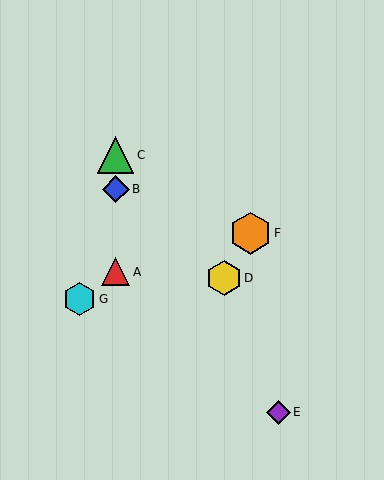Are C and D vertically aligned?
No, C is at x≈116 and D is at x≈224.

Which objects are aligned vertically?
Objects A, B, C are aligned vertically.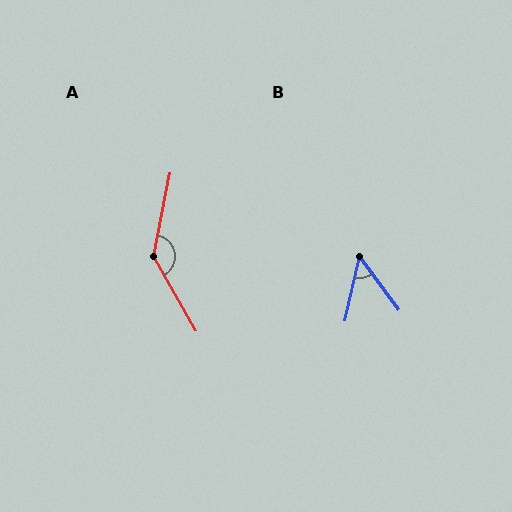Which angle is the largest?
A, at approximately 139 degrees.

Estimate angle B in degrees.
Approximately 49 degrees.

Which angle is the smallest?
B, at approximately 49 degrees.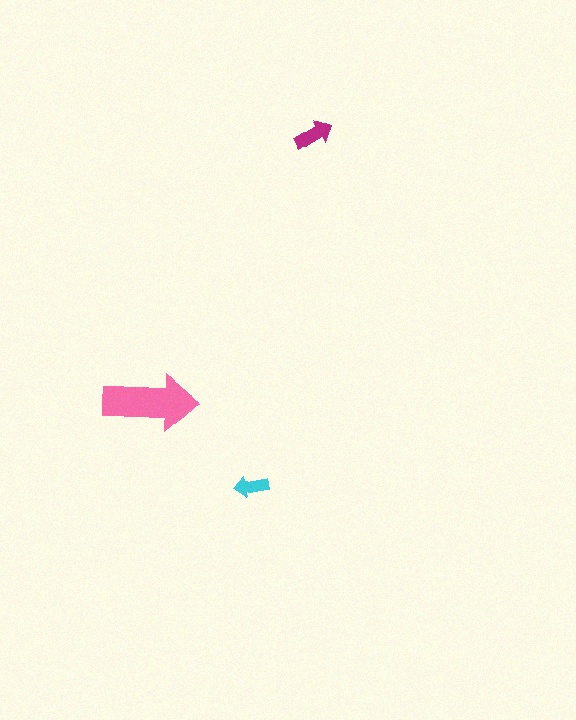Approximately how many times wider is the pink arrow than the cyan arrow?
About 2.5 times wider.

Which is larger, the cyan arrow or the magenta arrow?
The magenta one.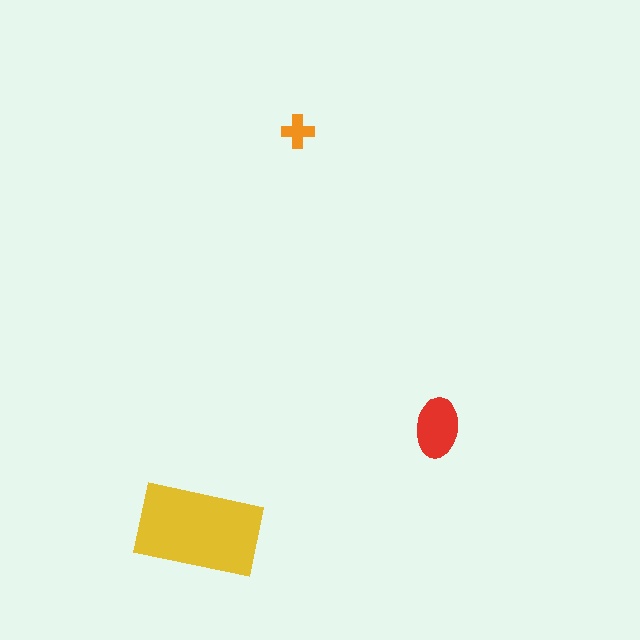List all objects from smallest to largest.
The orange cross, the red ellipse, the yellow rectangle.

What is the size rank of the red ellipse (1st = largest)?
2nd.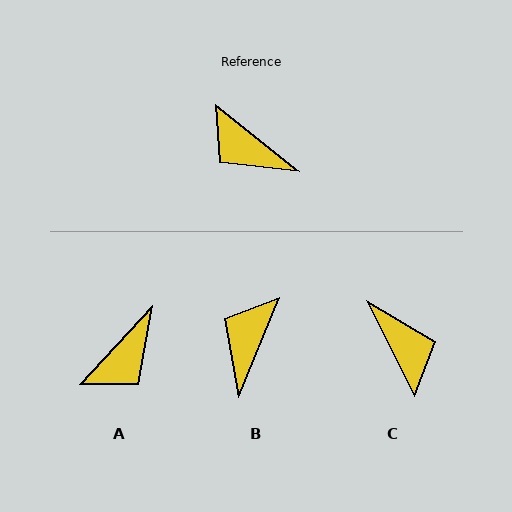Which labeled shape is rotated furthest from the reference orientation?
C, about 155 degrees away.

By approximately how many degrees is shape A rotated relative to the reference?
Approximately 86 degrees counter-clockwise.